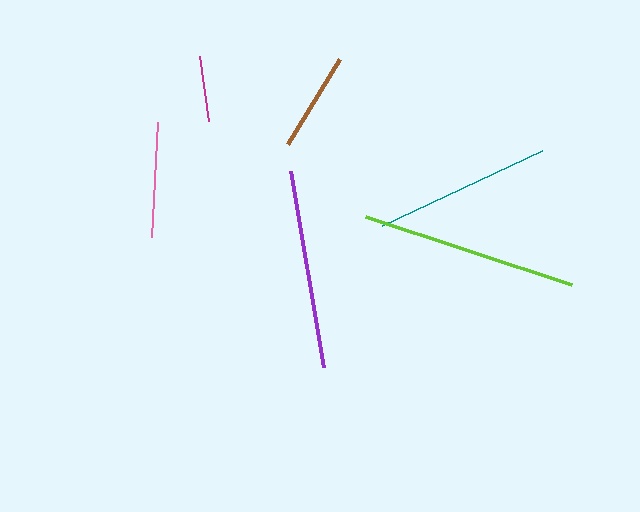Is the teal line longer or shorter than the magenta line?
The teal line is longer than the magenta line.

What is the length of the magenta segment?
The magenta segment is approximately 66 pixels long.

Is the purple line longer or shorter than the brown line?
The purple line is longer than the brown line.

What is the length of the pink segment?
The pink segment is approximately 116 pixels long.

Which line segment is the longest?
The lime line is the longest at approximately 216 pixels.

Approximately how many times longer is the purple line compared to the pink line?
The purple line is approximately 1.7 times the length of the pink line.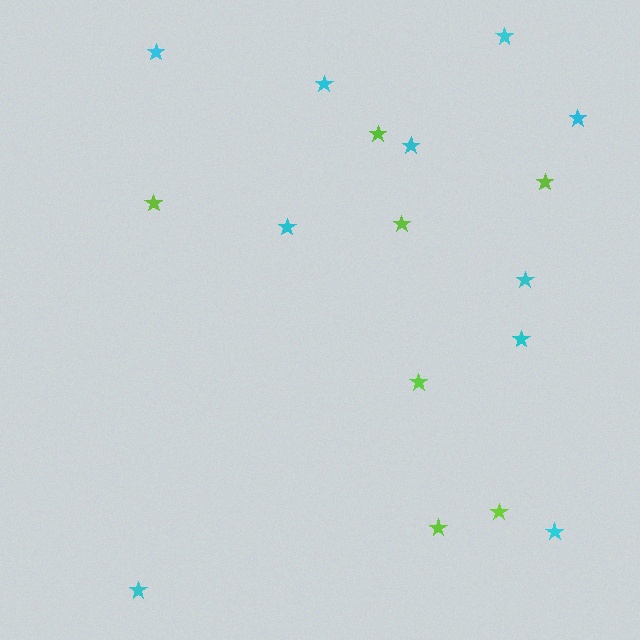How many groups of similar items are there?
There are 2 groups: one group of cyan stars (10) and one group of lime stars (7).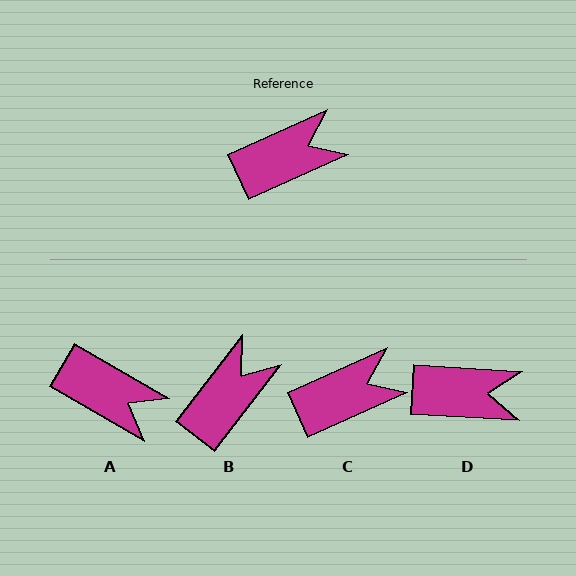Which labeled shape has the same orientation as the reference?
C.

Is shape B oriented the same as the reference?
No, it is off by about 28 degrees.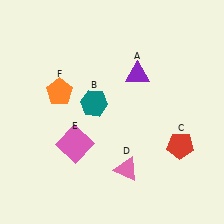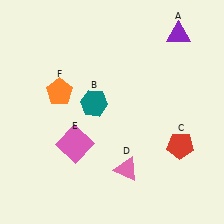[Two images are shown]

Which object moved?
The purple triangle (A) moved right.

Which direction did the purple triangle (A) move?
The purple triangle (A) moved right.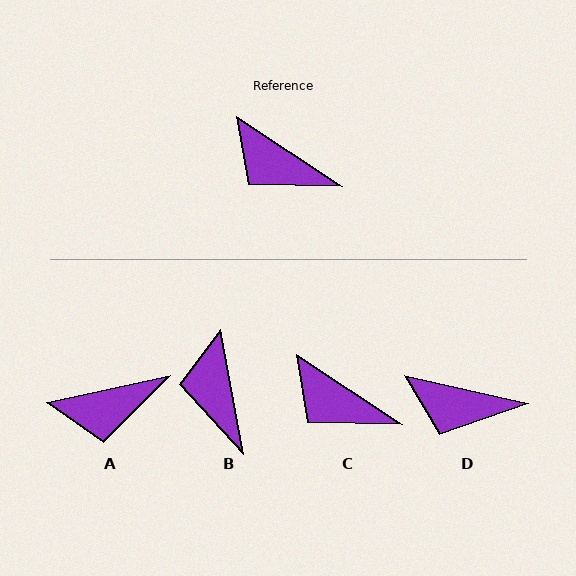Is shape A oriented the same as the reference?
No, it is off by about 46 degrees.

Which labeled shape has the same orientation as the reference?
C.